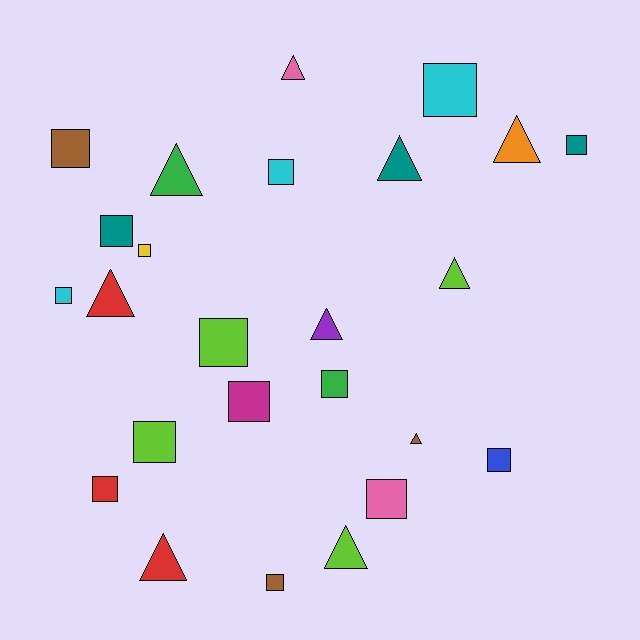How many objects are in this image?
There are 25 objects.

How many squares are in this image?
There are 15 squares.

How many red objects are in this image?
There are 3 red objects.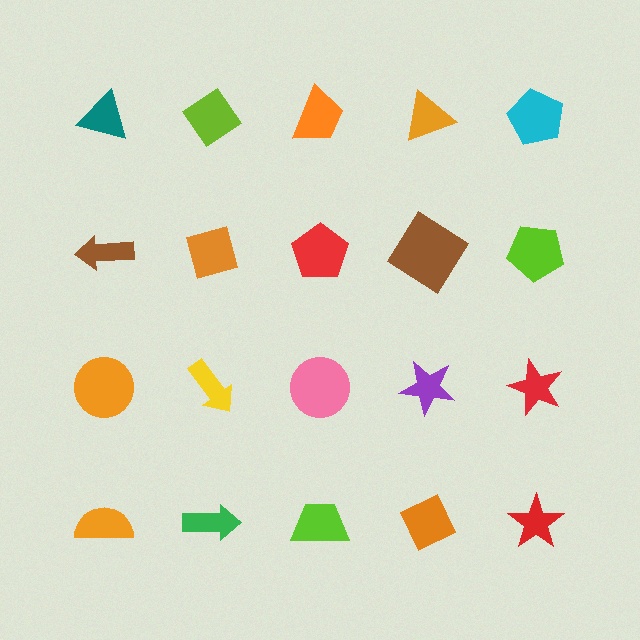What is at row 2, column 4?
A brown diamond.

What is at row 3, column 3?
A pink circle.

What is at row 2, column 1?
A brown arrow.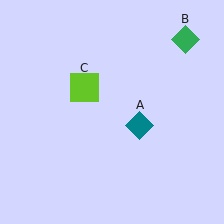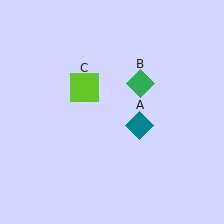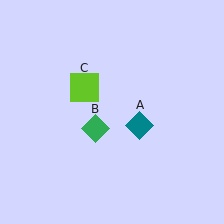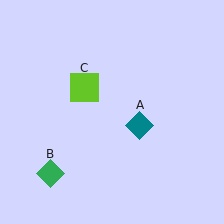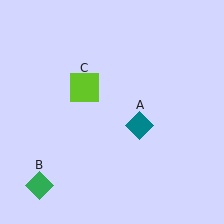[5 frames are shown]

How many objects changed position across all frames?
1 object changed position: green diamond (object B).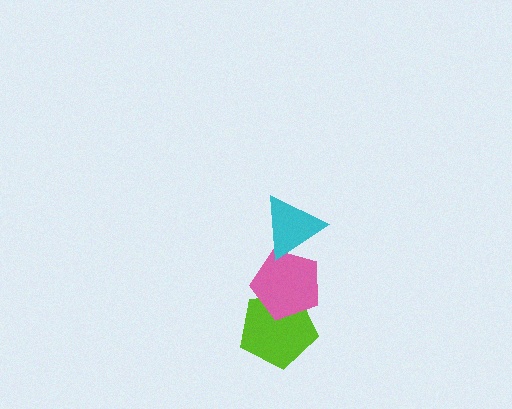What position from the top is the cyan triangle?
The cyan triangle is 1st from the top.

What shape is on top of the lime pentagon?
The pink pentagon is on top of the lime pentagon.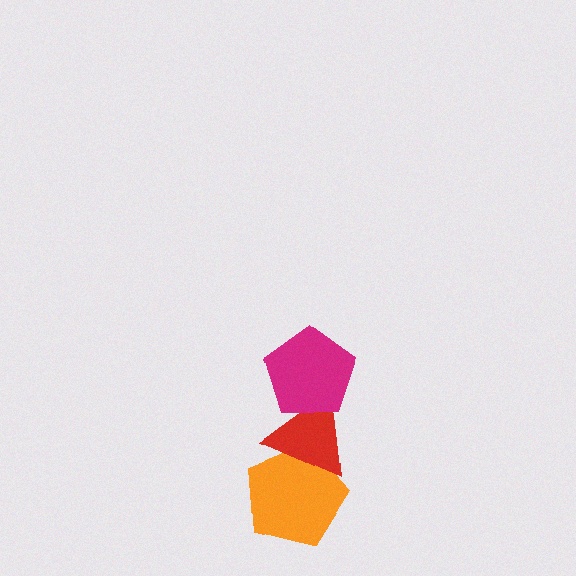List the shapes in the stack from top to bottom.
From top to bottom: the magenta pentagon, the red triangle, the orange pentagon.